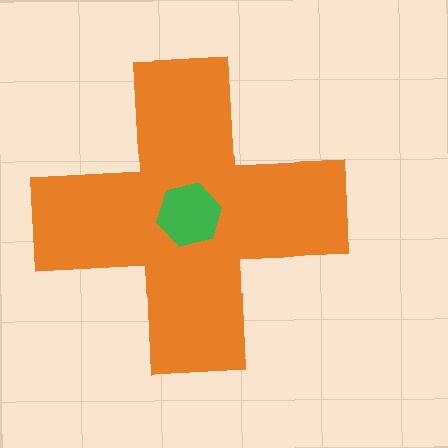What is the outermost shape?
The orange cross.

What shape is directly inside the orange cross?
The green hexagon.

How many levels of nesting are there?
2.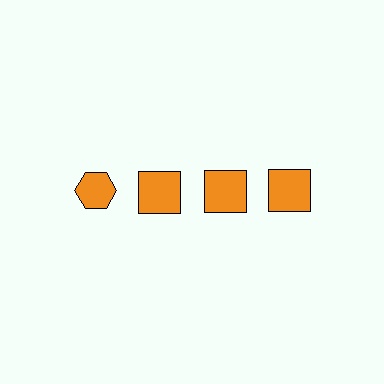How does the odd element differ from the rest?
It has a different shape: hexagon instead of square.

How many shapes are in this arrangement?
There are 4 shapes arranged in a grid pattern.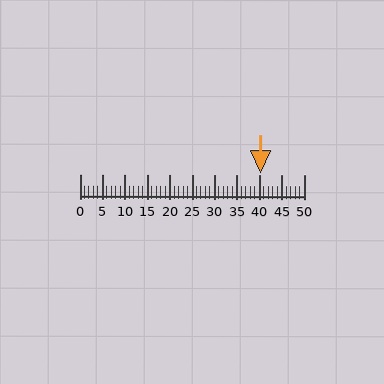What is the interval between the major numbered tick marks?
The major tick marks are spaced 5 units apart.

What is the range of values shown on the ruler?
The ruler shows values from 0 to 50.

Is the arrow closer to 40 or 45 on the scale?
The arrow is closer to 40.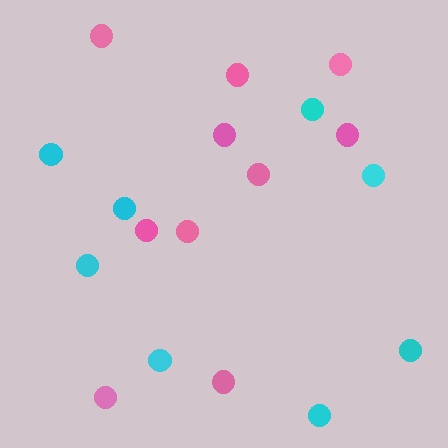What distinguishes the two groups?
There are 2 groups: one group of cyan circles (8) and one group of pink circles (10).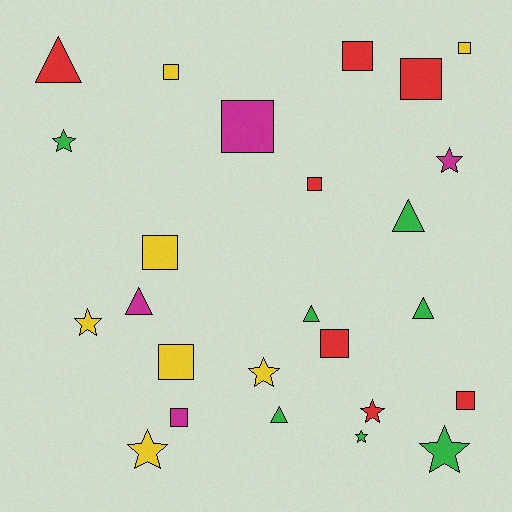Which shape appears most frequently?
Square, with 11 objects.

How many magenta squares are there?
There are 2 magenta squares.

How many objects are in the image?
There are 25 objects.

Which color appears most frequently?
Yellow, with 7 objects.